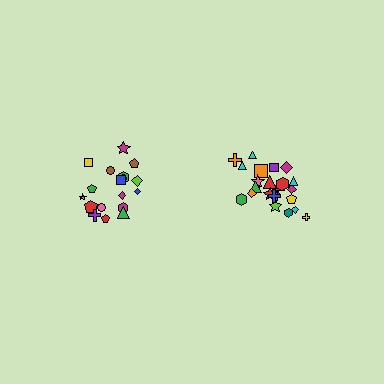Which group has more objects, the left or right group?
The right group.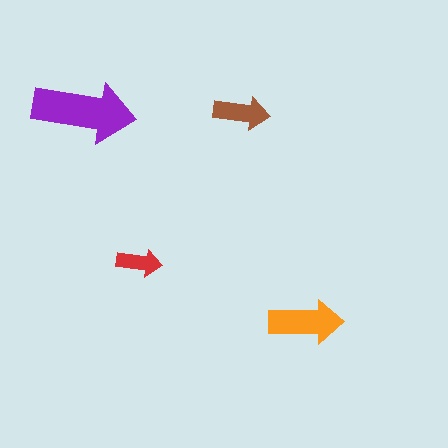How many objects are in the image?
There are 4 objects in the image.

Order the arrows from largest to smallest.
the purple one, the orange one, the brown one, the red one.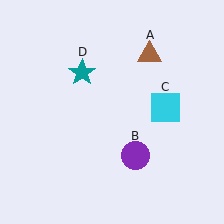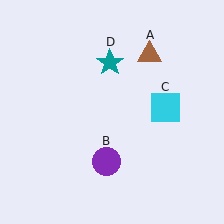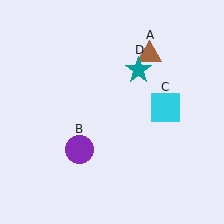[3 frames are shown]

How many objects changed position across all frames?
2 objects changed position: purple circle (object B), teal star (object D).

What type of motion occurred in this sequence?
The purple circle (object B), teal star (object D) rotated clockwise around the center of the scene.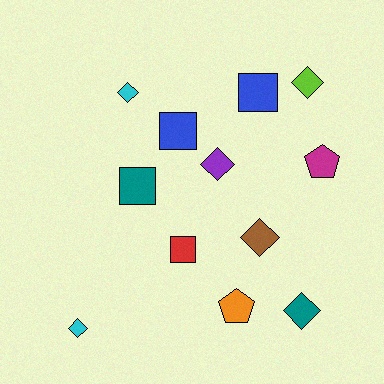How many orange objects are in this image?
There is 1 orange object.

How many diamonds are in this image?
There are 6 diamonds.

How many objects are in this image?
There are 12 objects.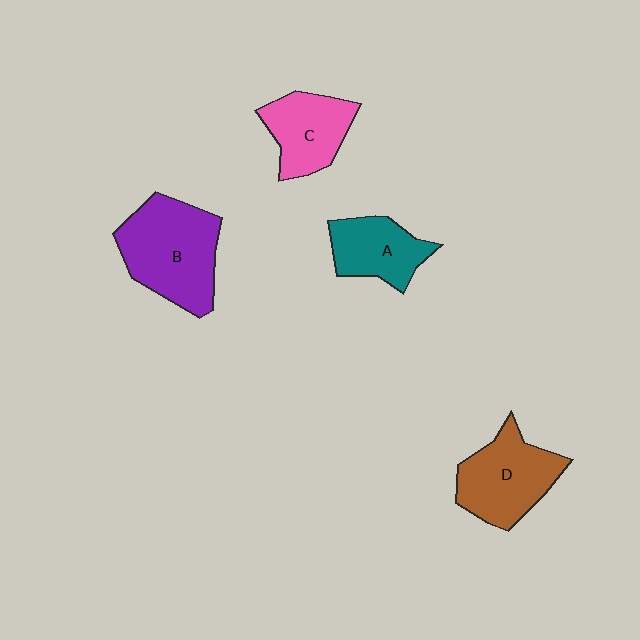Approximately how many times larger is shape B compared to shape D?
Approximately 1.2 times.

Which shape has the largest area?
Shape B (purple).